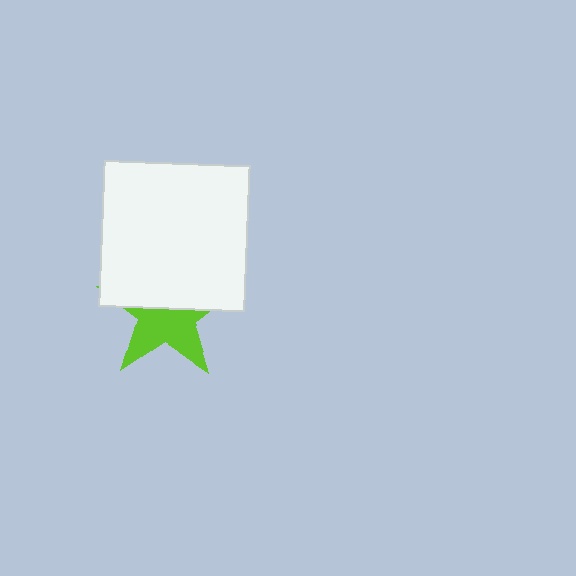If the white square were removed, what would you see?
You would see the complete lime star.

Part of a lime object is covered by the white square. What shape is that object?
It is a star.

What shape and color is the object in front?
The object in front is a white square.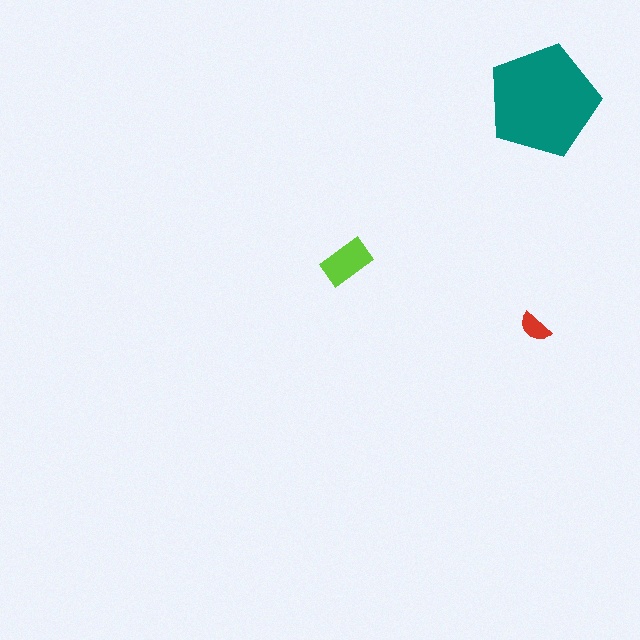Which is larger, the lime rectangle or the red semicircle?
The lime rectangle.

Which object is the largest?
The teal pentagon.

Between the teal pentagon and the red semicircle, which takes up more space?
The teal pentagon.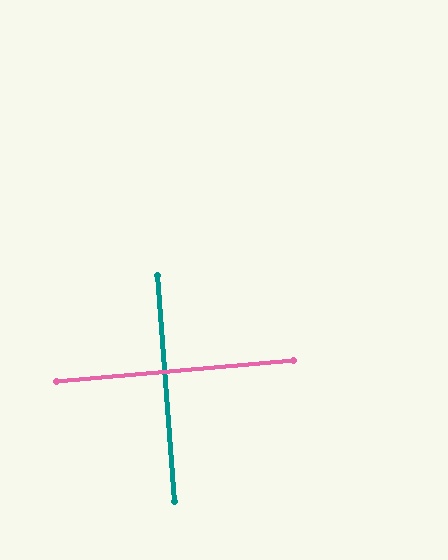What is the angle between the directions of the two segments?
Approximately 89 degrees.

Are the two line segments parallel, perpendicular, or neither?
Perpendicular — they meet at approximately 89°.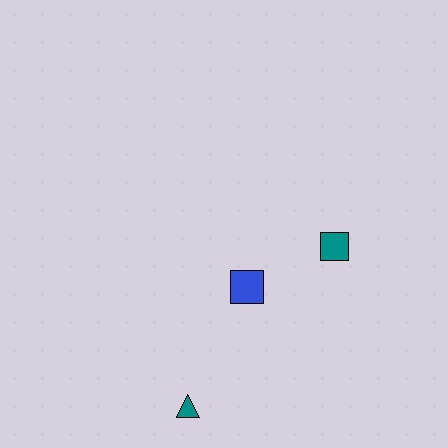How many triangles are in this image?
There is 1 triangle.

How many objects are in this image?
There are 3 objects.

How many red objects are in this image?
There are no red objects.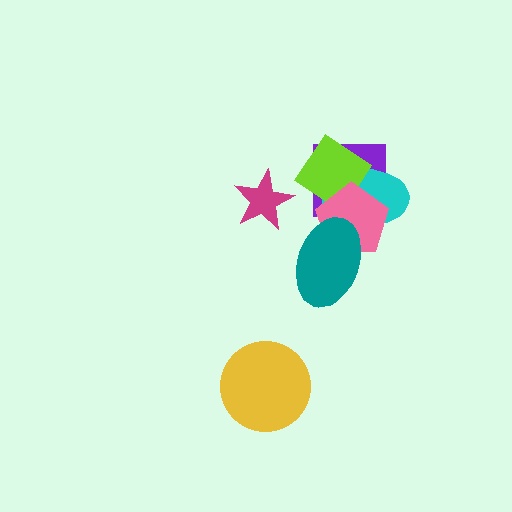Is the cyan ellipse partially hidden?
Yes, it is partially covered by another shape.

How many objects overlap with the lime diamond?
3 objects overlap with the lime diamond.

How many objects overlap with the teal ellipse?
2 objects overlap with the teal ellipse.